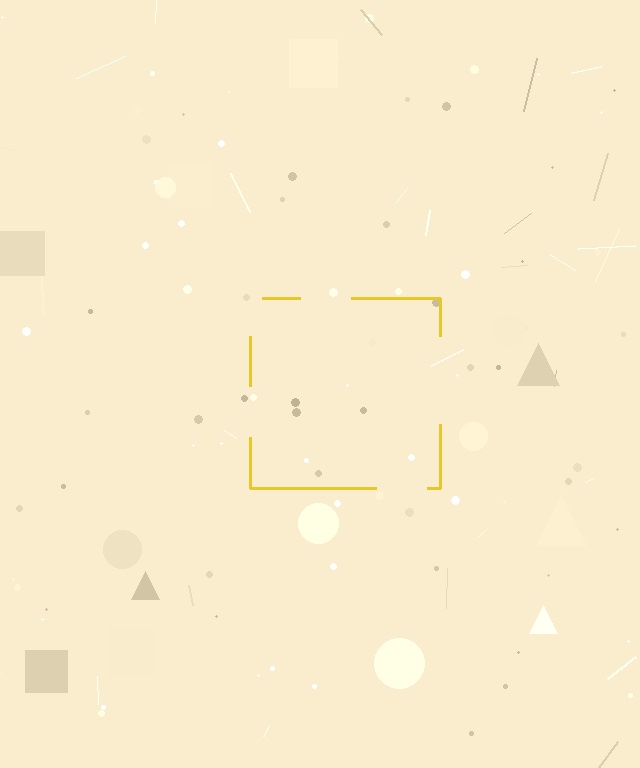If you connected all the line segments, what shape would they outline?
They would outline a square.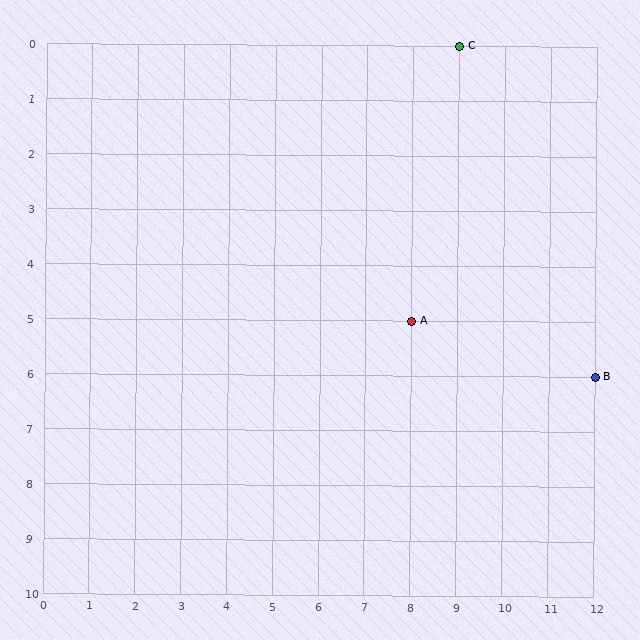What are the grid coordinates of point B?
Point B is at grid coordinates (12, 6).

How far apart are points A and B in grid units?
Points A and B are 4 columns and 1 row apart (about 4.1 grid units diagonally).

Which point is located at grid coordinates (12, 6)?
Point B is at (12, 6).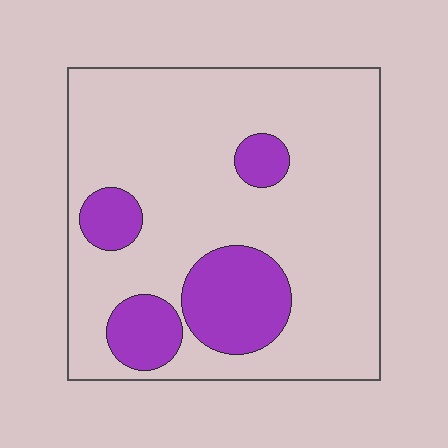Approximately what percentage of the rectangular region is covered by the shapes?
Approximately 20%.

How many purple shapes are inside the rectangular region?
4.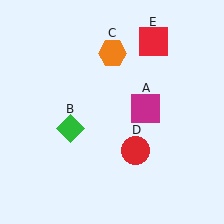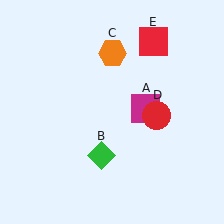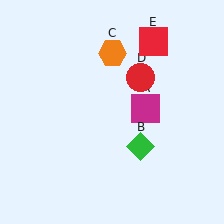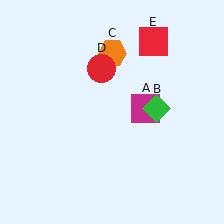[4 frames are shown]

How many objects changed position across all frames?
2 objects changed position: green diamond (object B), red circle (object D).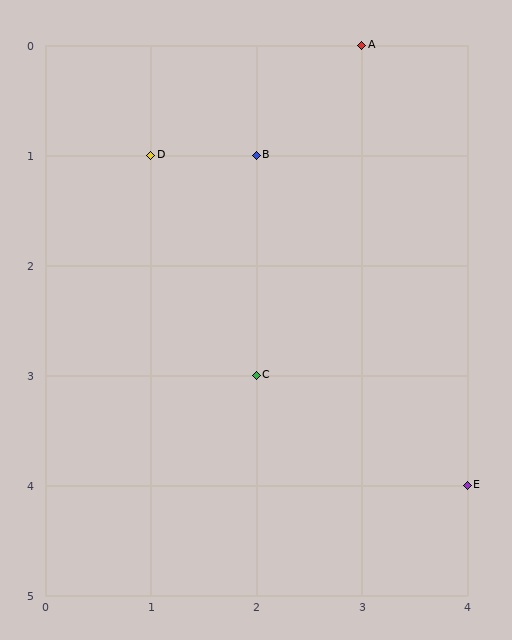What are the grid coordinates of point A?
Point A is at grid coordinates (3, 0).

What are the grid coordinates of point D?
Point D is at grid coordinates (1, 1).